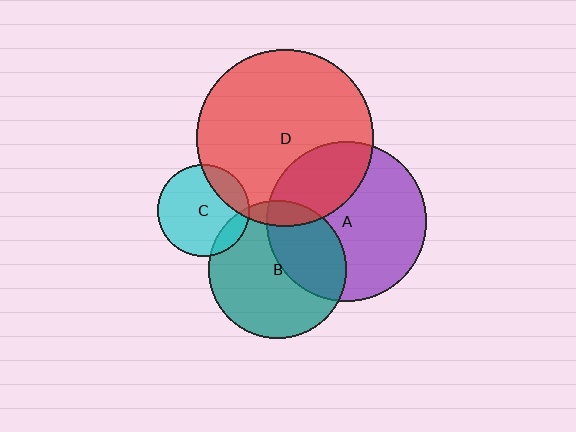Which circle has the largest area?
Circle D (red).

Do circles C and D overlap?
Yes.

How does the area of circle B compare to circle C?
Approximately 2.3 times.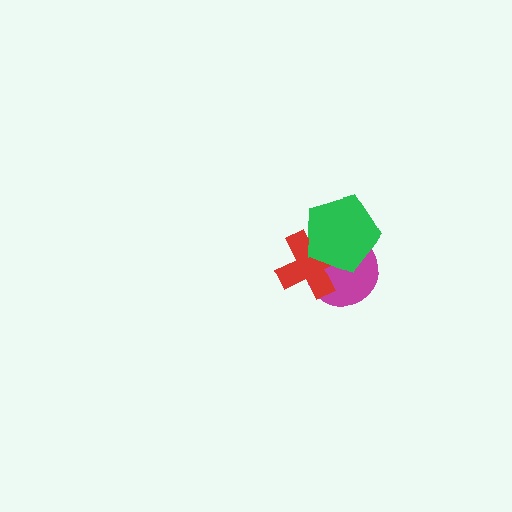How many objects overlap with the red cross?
2 objects overlap with the red cross.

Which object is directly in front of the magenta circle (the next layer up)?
The red cross is directly in front of the magenta circle.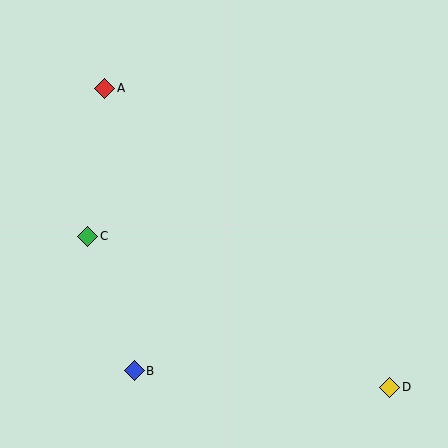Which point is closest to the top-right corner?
Point A is closest to the top-right corner.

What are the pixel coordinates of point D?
Point D is at (390, 387).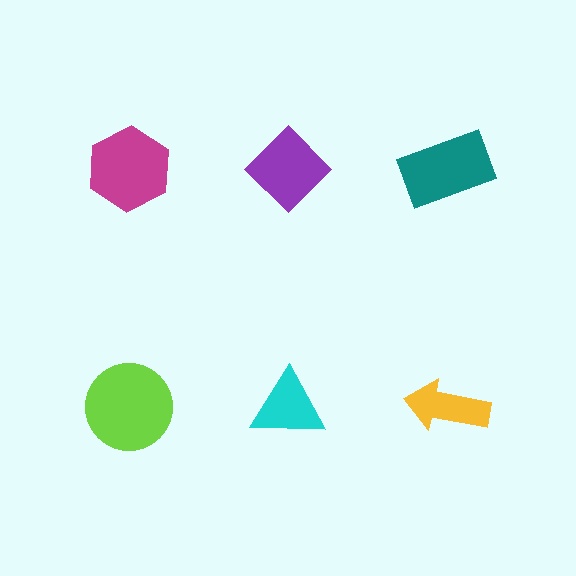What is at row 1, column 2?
A purple diamond.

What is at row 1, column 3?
A teal rectangle.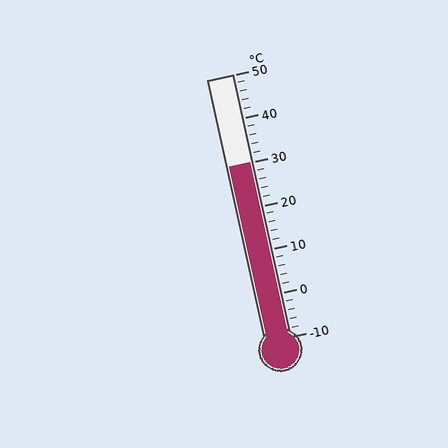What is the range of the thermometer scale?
The thermometer scale ranges from -10°C to 50°C.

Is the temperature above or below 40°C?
The temperature is below 40°C.